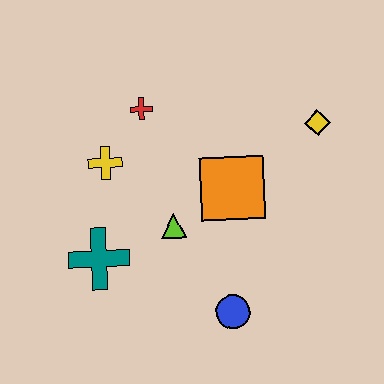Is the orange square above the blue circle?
Yes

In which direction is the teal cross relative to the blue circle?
The teal cross is to the left of the blue circle.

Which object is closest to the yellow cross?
The red cross is closest to the yellow cross.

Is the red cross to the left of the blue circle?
Yes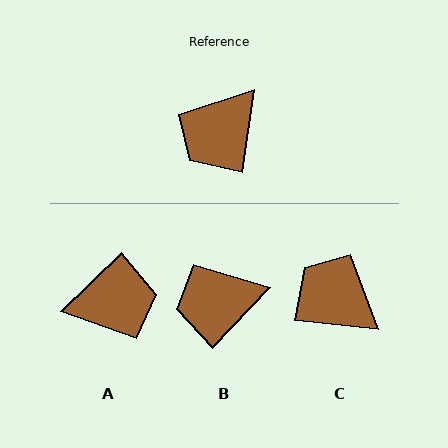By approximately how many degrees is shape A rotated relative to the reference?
Approximately 142 degrees counter-clockwise.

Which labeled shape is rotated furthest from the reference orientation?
A, about 142 degrees away.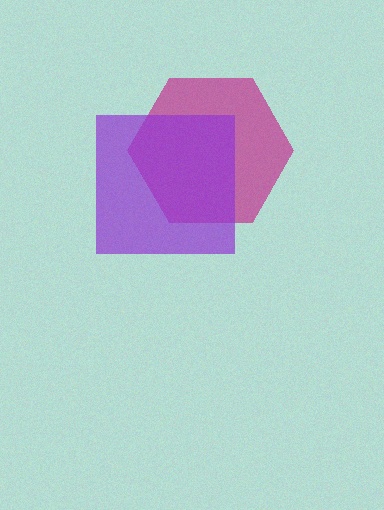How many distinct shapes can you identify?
There are 2 distinct shapes: a magenta hexagon, a purple square.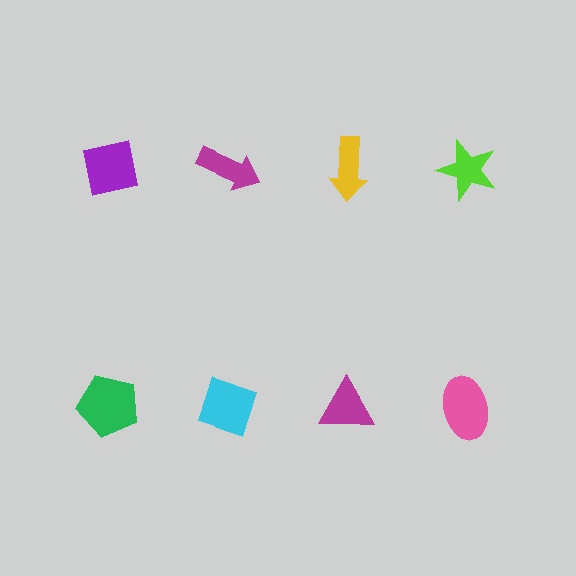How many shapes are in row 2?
4 shapes.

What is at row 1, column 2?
A magenta arrow.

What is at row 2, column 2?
A cyan diamond.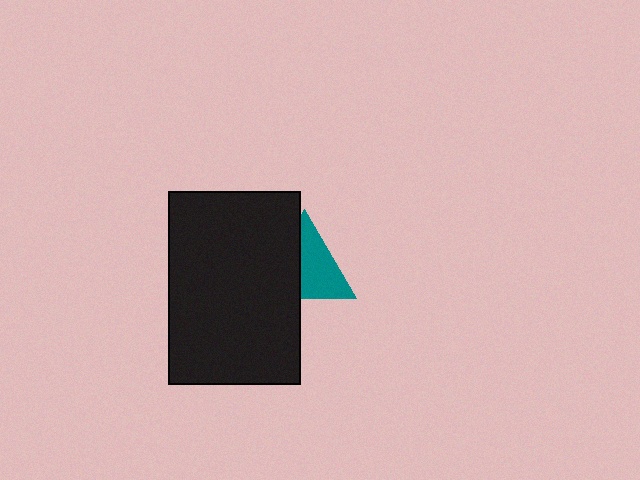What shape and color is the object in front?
The object in front is a black rectangle.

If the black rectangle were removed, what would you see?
You would see the complete teal triangle.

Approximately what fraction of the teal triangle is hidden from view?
Roughly 44% of the teal triangle is hidden behind the black rectangle.